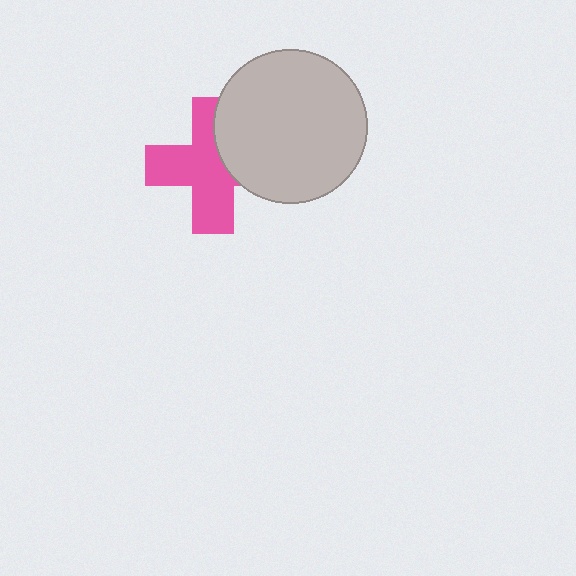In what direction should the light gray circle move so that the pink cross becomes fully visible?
The light gray circle should move right. That is the shortest direction to clear the overlap and leave the pink cross fully visible.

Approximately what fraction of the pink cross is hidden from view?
Roughly 33% of the pink cross is hidden behind the light gray circle.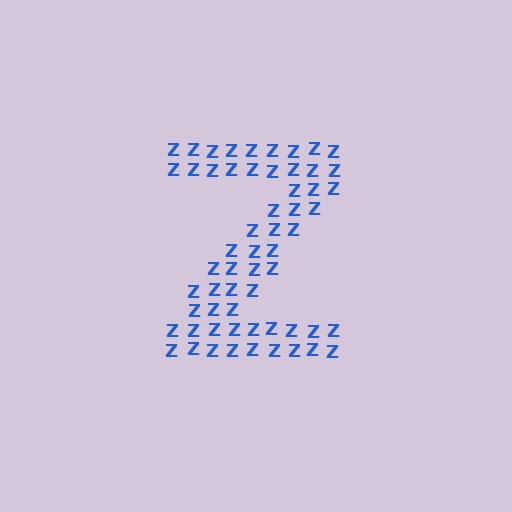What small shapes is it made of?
It is made of small letter Z's.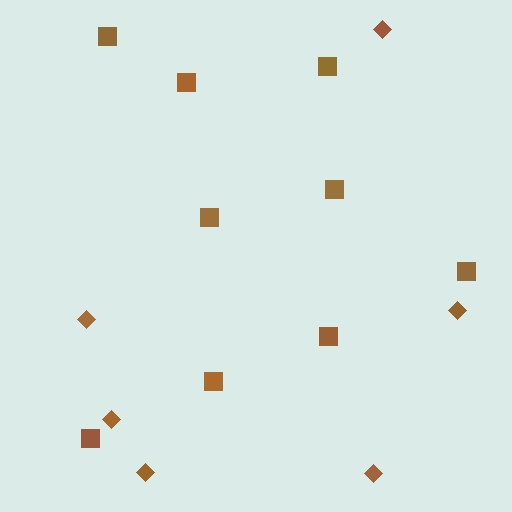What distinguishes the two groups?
There are 2 groups: one group of diamonds (6) and one group of squares (9).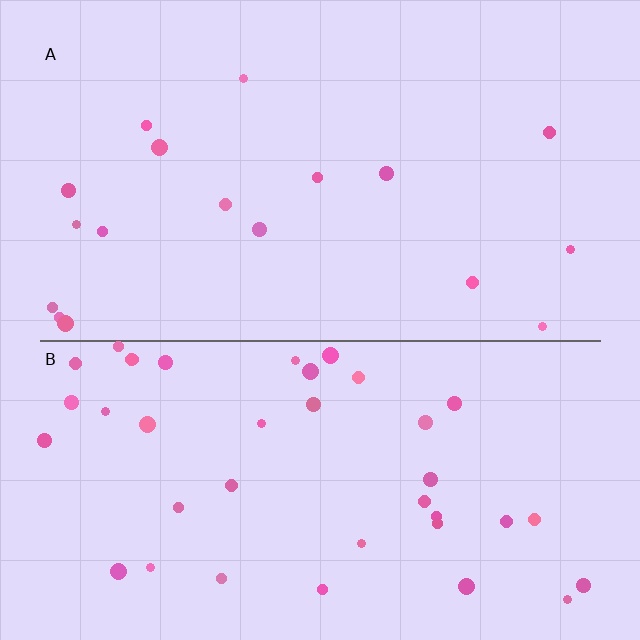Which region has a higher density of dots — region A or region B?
B (the bottom).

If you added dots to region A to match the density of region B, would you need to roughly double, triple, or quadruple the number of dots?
Approximately double.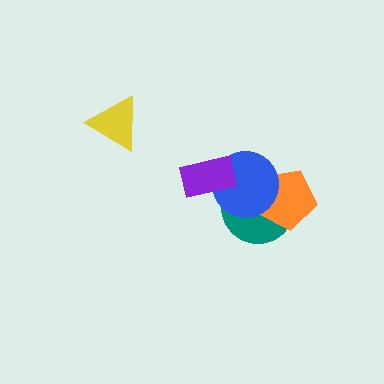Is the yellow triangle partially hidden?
No, no other shape covers it.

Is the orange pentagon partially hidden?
Yes, it is partially covered by another shape.